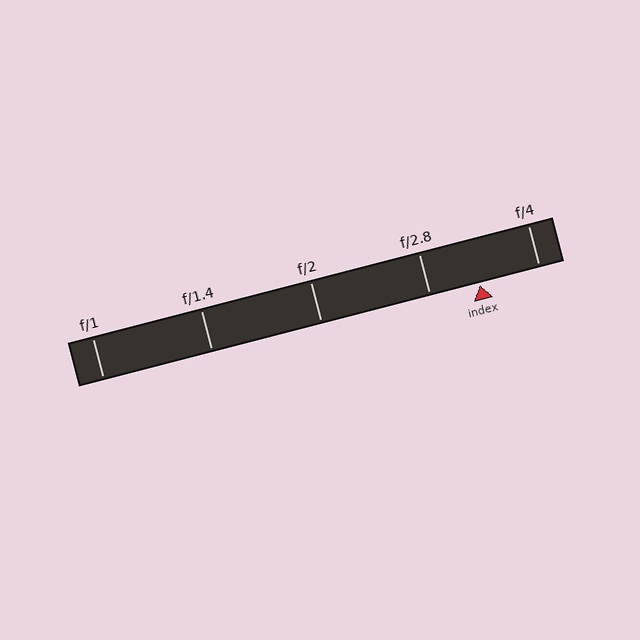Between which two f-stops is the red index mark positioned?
The index mark is between f/2.8 and f/4.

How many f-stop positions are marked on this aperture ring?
There are 5 f-stop positions marked.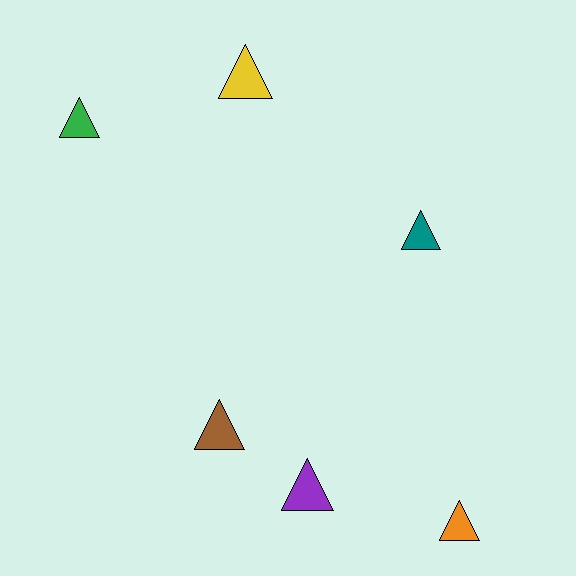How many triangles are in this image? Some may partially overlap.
There are 6 triangles.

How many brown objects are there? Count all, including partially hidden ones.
There is 1 brown object.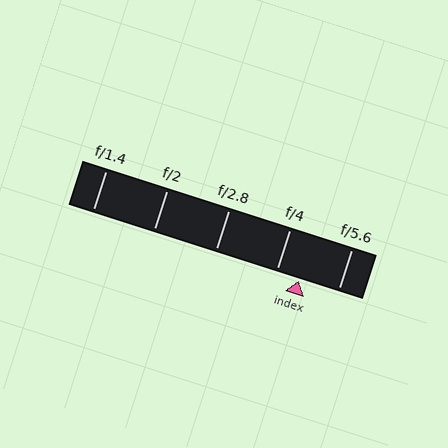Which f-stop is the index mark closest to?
The index mark is closest to f/4.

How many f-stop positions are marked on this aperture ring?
There are 5 f-stop positions marked.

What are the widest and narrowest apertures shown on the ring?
The widest aperture shown is f/1.4 and the narrowest is f/5.6.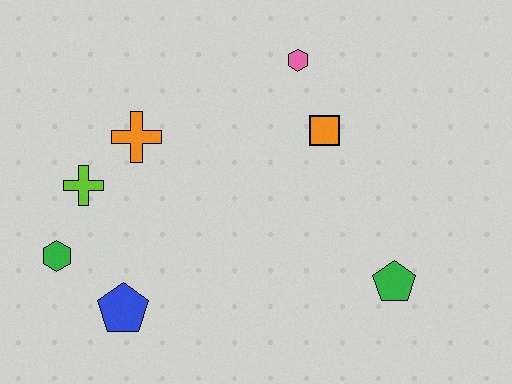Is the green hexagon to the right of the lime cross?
No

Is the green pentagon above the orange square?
No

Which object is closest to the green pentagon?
The orange square is closest to the green pentagon.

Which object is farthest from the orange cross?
The green pentagon is farthest from the orange cross.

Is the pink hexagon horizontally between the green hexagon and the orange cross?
No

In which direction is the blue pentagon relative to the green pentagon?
The blue pentagon is to the left of the green pentagon.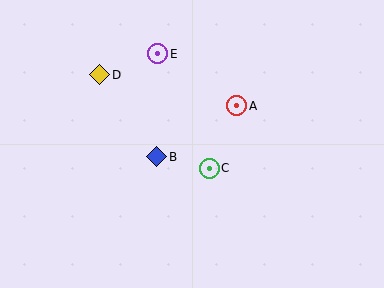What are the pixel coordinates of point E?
Point E is at (158, 54).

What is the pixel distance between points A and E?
The distance between A and E is 95 pixels.